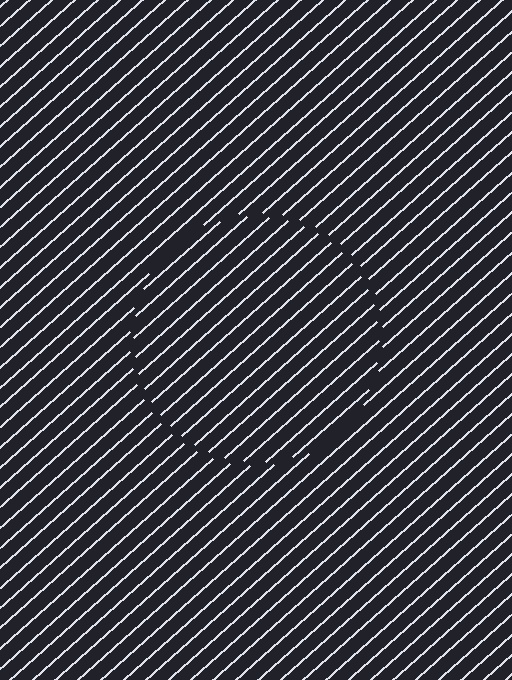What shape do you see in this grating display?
An illusory circle. The interior of the shape contains the same grating, shifted by half a period — the contour is defined by the phase discontinuity where line-ends from the inner and outer gratings abut.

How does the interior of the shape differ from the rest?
The interior of the shape contains the same grating, shifted by half a period — the contour is defined by the phase discontinuity where line-ends from the inner and outer gratings abut.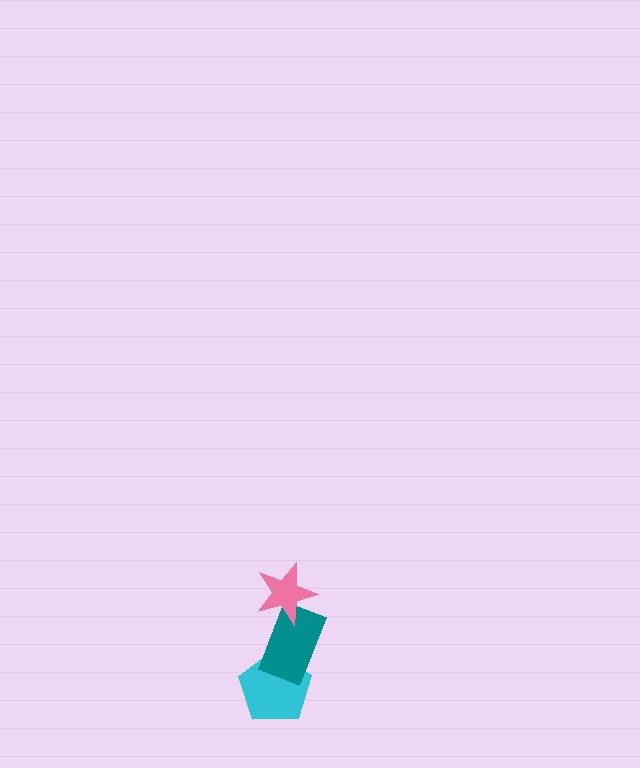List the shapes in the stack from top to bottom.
From top to bottom: the pink star, the teal rectangle, the cyan pentagon.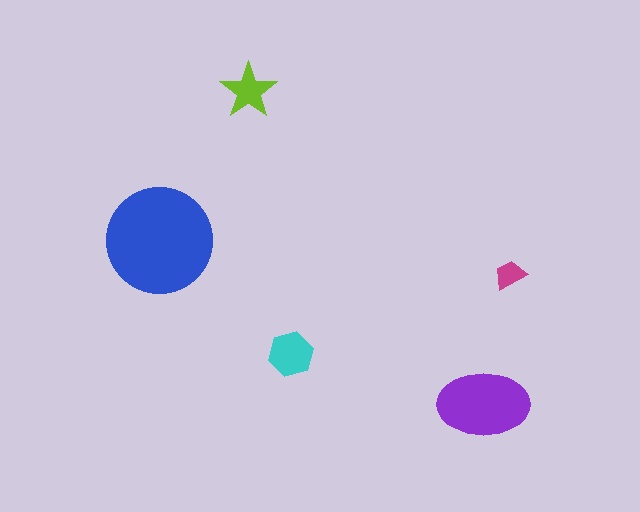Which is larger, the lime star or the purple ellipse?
The purple ellipse.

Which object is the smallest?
The magenta trapezoid.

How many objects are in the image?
There are 5 objects in the image.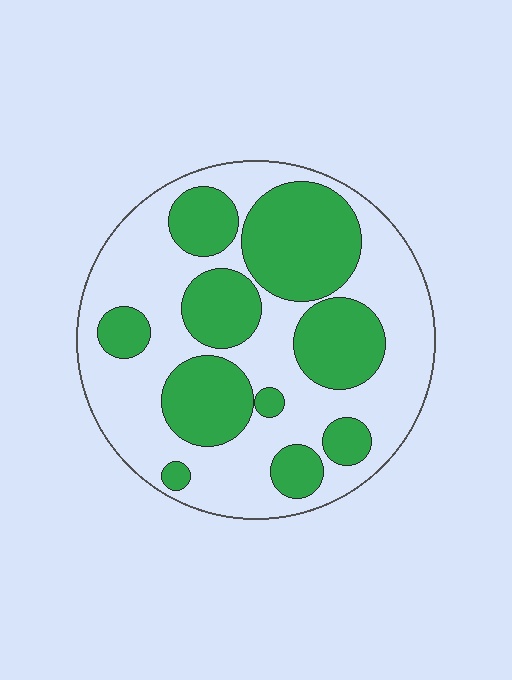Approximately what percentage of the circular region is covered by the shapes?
Approximately 40%.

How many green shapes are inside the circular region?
10.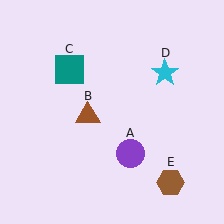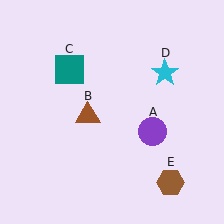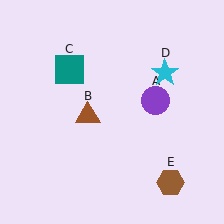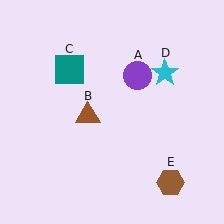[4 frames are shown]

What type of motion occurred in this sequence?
The purple circle (object A) rotated counterclockwise around the center of the scene.